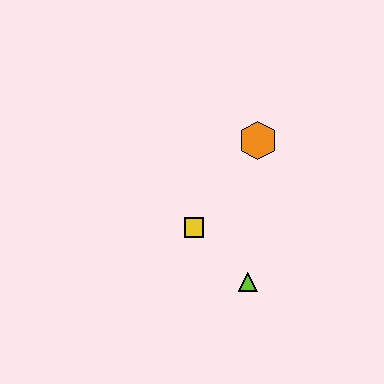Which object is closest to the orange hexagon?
The yellow square is closest to the orange hexagon.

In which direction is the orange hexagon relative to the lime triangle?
The orange hexagon is above the lime triangle.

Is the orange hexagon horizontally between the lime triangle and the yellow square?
No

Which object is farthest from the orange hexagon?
The lime triangle is farthest from the orange hexagon.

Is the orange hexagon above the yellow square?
Yes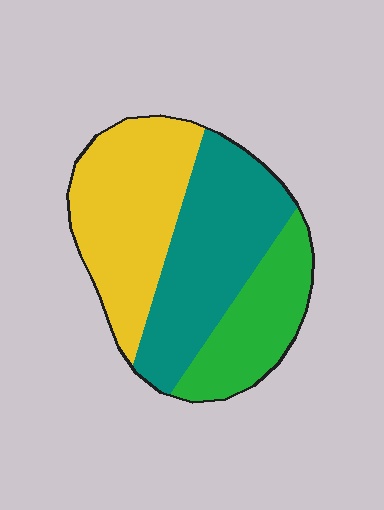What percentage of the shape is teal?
Teal takes up about three eighths (3/8) of the shape.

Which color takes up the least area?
Green, at roughly 25%.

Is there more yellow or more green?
Yellow.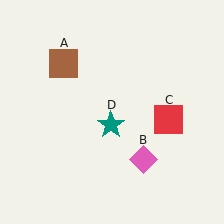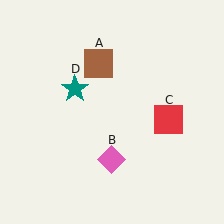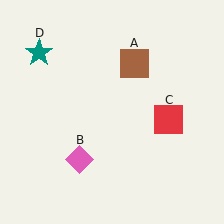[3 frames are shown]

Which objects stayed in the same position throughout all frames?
Red square (object C) remained stationary.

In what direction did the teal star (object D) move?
The teal star (object D) moved up and to the left.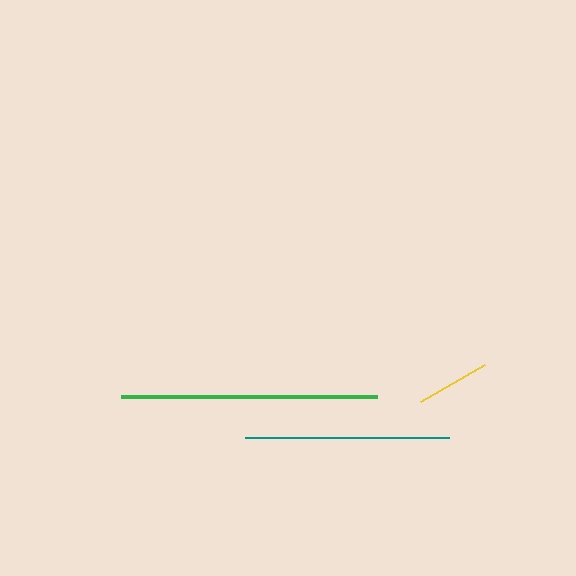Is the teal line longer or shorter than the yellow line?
The teal line is longer than the yellow line.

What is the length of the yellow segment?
The yellow segment is approximately 74 pixels long.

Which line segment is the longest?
The green line is the longest at approximately 256 pixels.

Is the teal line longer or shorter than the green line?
The green line is longer than the teal line.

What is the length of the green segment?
The green segment is approximately 256 pixels long.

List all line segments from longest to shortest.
From longest to shortest: green, teal, yellow.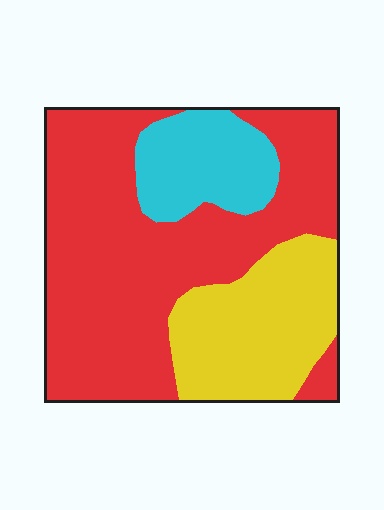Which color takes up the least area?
Cyan, at roughly 15%.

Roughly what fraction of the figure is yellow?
Yellow covers 25% of the figure.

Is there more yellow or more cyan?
Yellow.